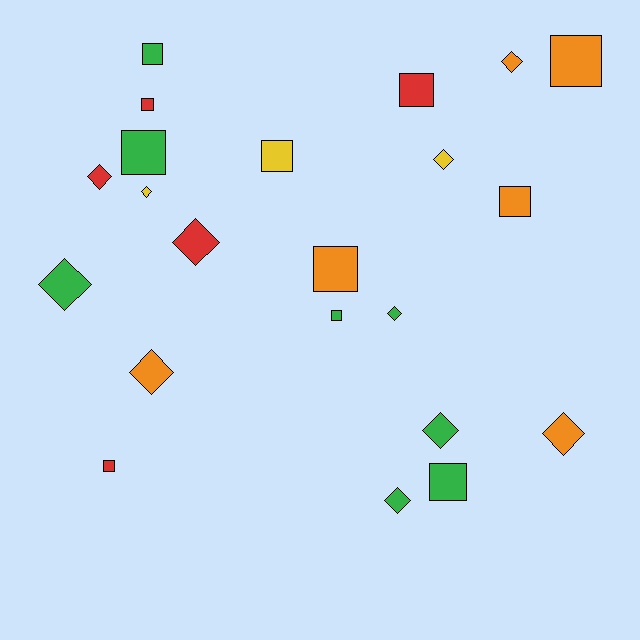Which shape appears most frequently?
Square, with 11 objects.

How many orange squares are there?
There are 3 orange squares.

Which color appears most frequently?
Green, with 8 objects.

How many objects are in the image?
There are 22 objects.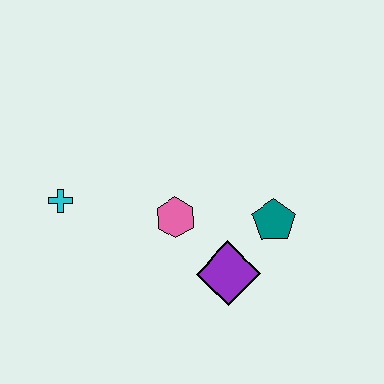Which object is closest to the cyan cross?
The pink hexagon is closest to the cyan cross.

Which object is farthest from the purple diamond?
The cyan cross is farthest from the purple diamond.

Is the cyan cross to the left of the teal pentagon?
Yes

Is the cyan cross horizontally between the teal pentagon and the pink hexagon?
No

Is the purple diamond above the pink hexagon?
No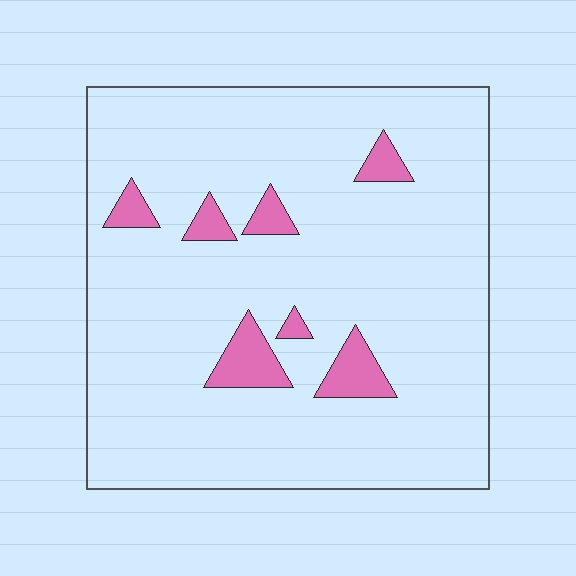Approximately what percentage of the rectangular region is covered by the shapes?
Approximately 10%.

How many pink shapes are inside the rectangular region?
7.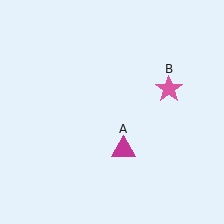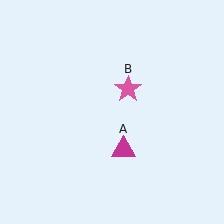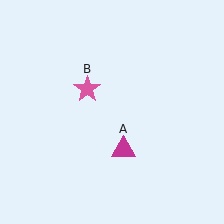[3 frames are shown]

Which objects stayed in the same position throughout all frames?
Magenta triangle (object A) remained stationary.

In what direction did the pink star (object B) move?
The pink star (object B) moved left.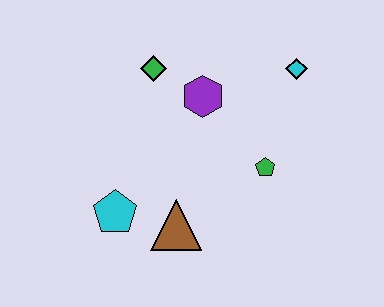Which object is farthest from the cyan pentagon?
The cyan diamond is farthest from the cyan pentagon.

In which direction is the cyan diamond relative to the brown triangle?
The cyan diamond is above the brown triangle.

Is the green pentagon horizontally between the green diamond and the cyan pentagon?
No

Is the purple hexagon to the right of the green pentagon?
No